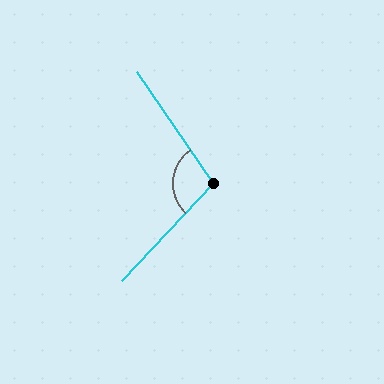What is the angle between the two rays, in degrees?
Approximately 103 degrees.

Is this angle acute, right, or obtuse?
It is obtuse.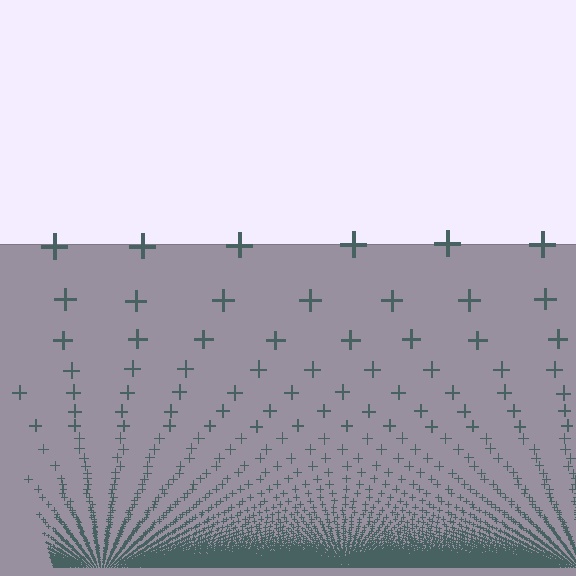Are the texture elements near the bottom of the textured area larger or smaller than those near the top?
Smaller. The gradient is inverted — elements near the bottom are smaller and denser.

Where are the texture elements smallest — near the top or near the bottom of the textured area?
Near the bottom.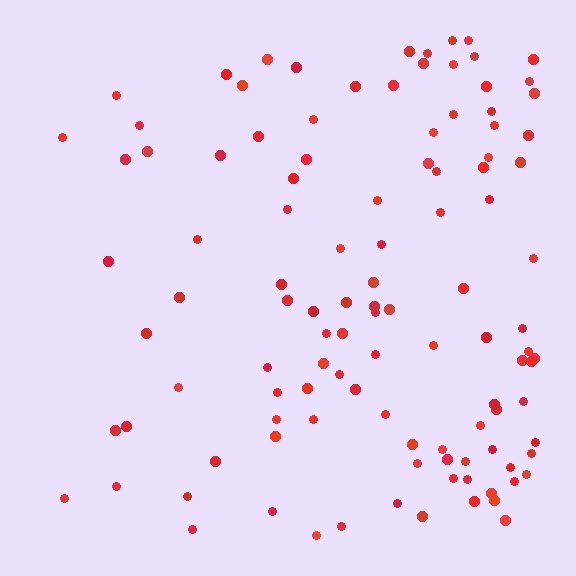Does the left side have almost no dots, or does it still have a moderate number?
Still a moderate number, just noticeably fewer than the right.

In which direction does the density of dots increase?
From left to right, with the right side densest.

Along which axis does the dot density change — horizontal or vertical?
Horizontal.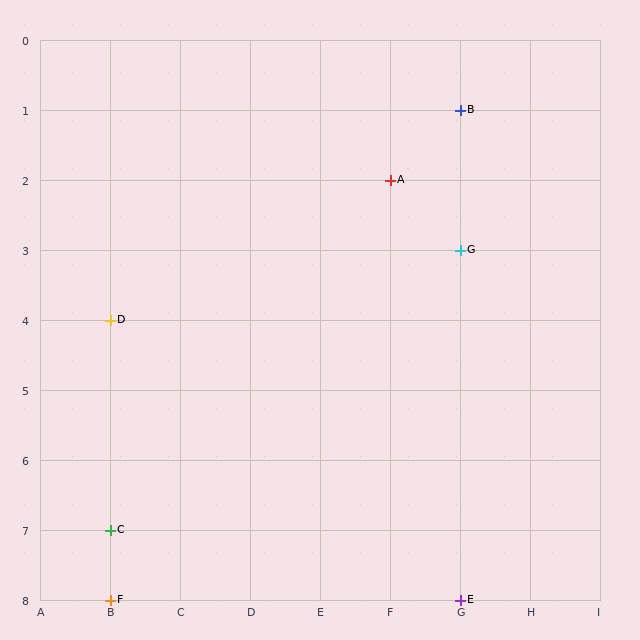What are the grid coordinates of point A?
Point A is at grid coordinates (F, 2).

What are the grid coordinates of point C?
Point C is at grid coordinates (B, 7).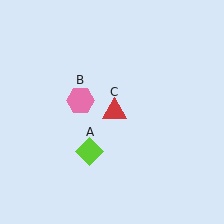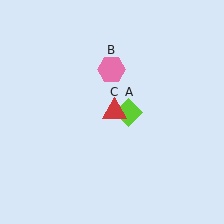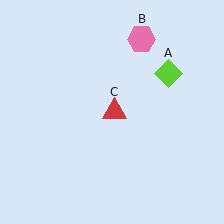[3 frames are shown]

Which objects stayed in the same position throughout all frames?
Red triangle (object C) remained stationary.